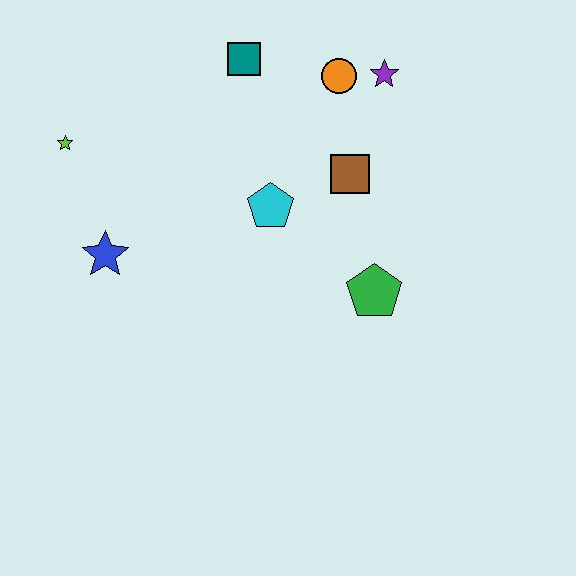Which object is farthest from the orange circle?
The blue star is farthest from the orange circle.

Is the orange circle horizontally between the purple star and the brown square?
No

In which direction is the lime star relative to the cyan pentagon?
The lime star is to the left of the cyan pentagon.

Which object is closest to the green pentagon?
The brown square is closest to the green pentagon.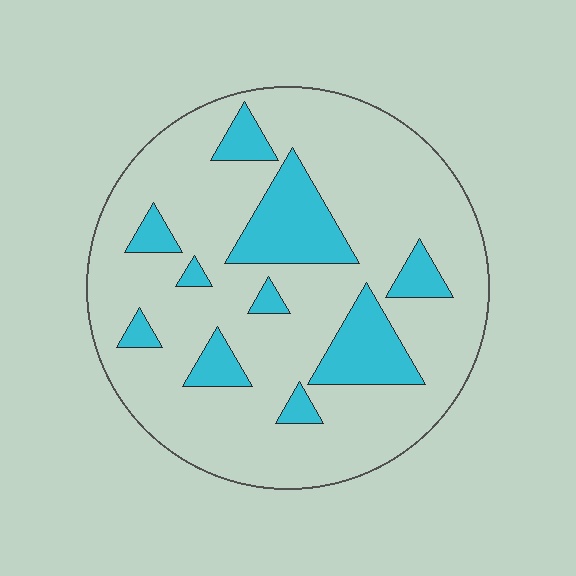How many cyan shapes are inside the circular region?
10.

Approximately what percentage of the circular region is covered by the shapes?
Approximately 20%.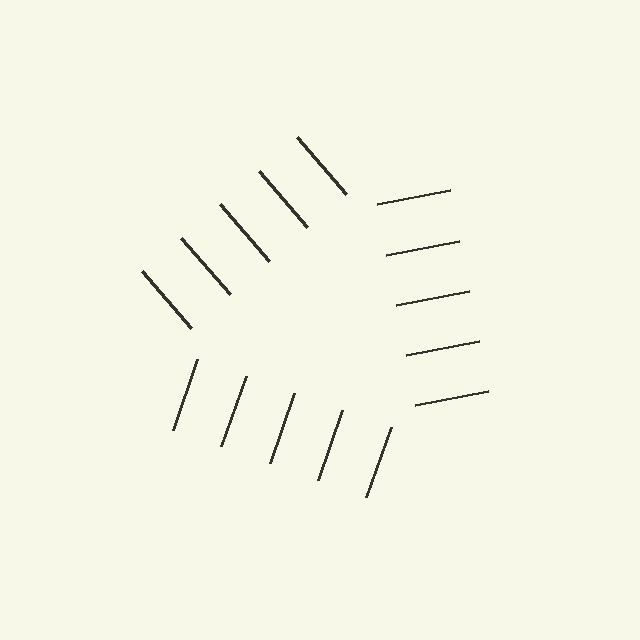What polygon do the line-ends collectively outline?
An illusory triangle — the line segments terminate on its edges but no continuous stroke is drawn.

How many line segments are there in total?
15 — 5 along each of the 3 edges.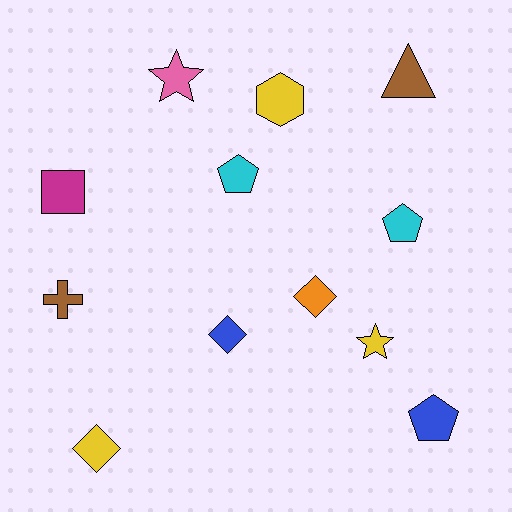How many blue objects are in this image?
There are 2 blue objects.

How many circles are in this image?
There are no circles.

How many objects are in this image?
There are 12 objects.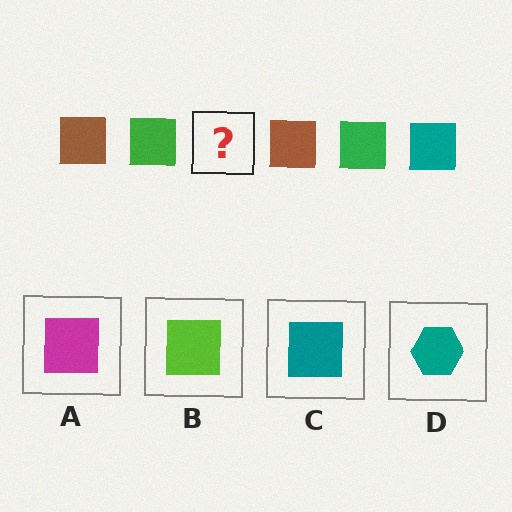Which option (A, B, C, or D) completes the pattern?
C.